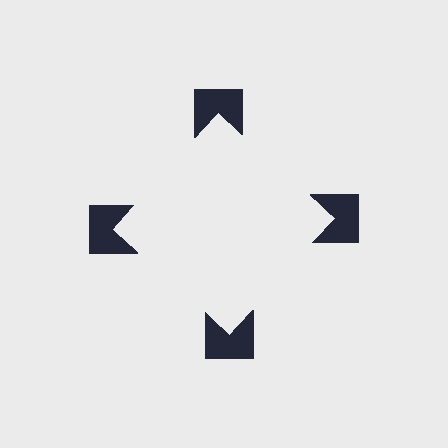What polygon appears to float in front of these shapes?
An illusory square — its edges are inferred from the aligned wedge cuts in the notched squares, not physically drawn.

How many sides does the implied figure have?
4 sides.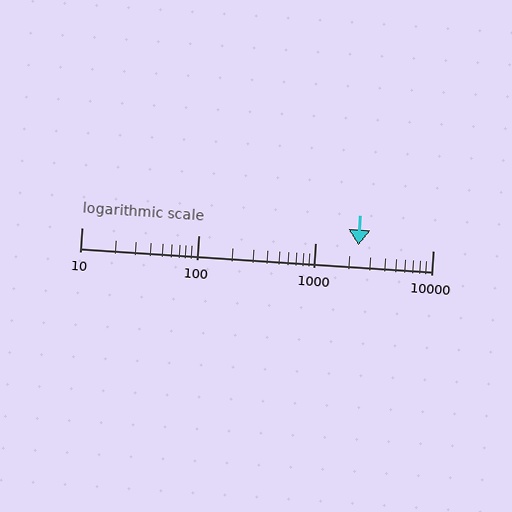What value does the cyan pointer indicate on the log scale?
The pointer indicates approximately 2300.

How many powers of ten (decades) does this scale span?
The scale spans 3 decades, from 10 to 10000.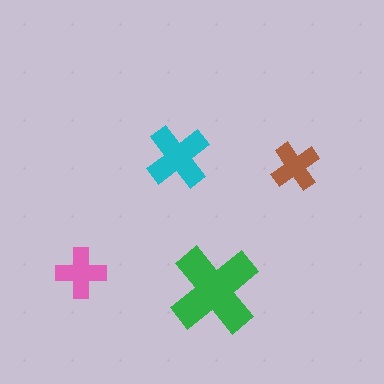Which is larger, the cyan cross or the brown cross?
The cyan one.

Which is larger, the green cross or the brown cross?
The green one.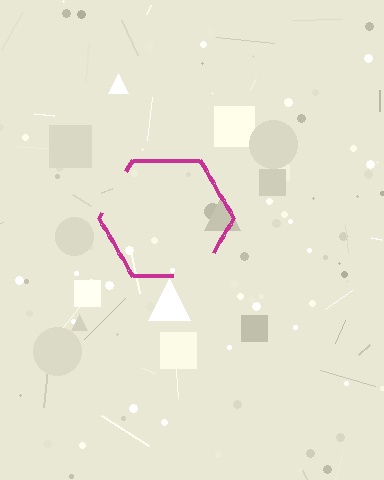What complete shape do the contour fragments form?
The contour fragments form a hexagon.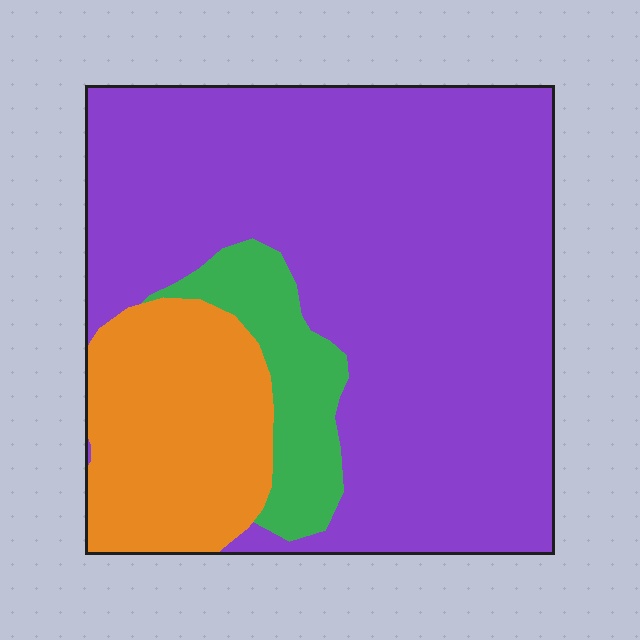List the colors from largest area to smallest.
From largest to smallest: purple, orange, green.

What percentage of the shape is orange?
Orange covers around 20% of the shape.